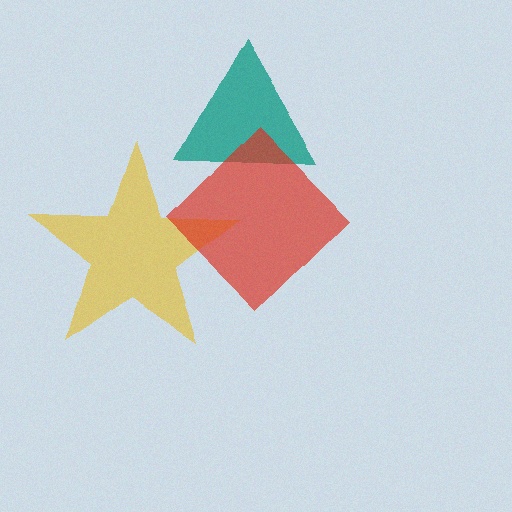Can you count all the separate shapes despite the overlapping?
Yes, there are 3 separate shapes.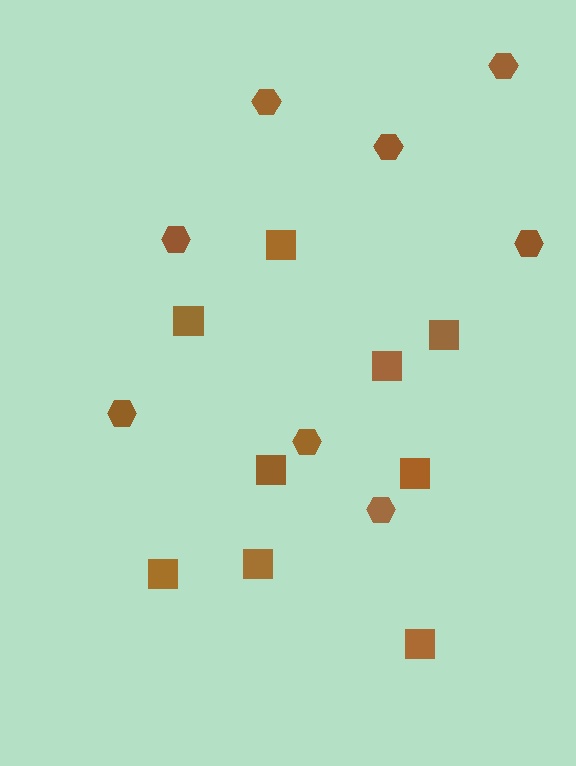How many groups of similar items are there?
There are 2 groups: one group of hexagons (8) and one group of squares (9).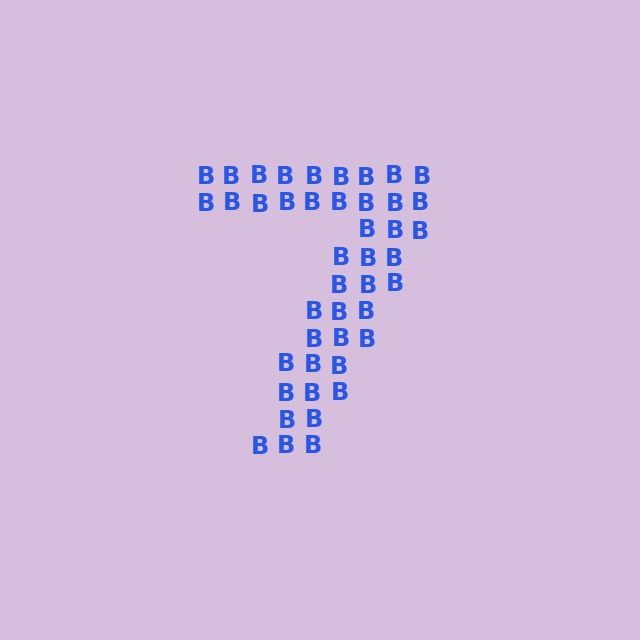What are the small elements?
The small elements are letter B's.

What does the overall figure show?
The overall figure shows the digit 7.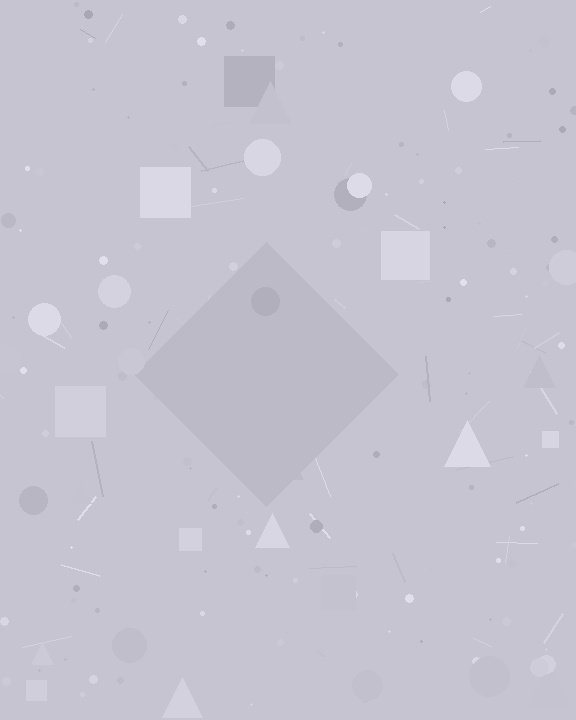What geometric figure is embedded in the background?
A diamond is embedded in the background.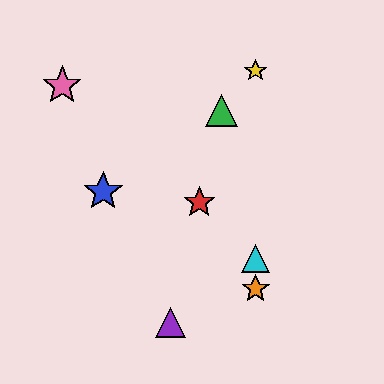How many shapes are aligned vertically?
3 shapes (the yellow star, the orange star, the cyan triangle) are aligned vertically.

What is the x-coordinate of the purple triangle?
The purple triangle is at x≈170.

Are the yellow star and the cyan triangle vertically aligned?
Yes, both are at x≈256.